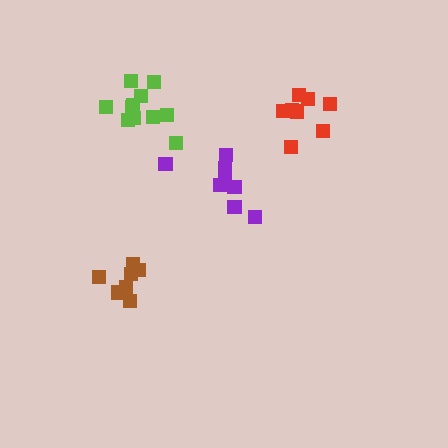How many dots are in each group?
Group 1: 11 dots, Group 2: 7 dots, Group 3: 9 dots, Group 4: 8 dots (35 total).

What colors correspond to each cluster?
The clusters are colored: lime, brown, purple, red.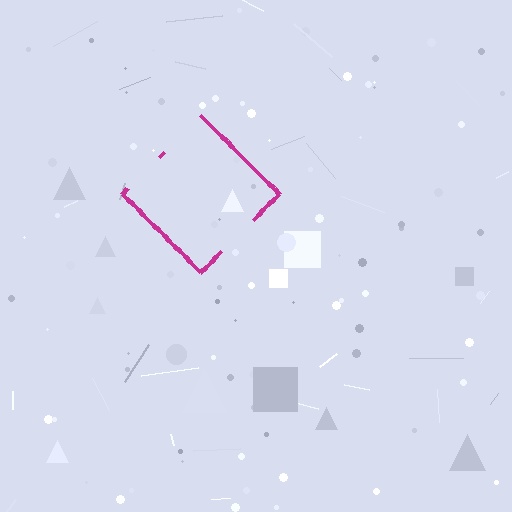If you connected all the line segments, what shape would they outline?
They would outline a diamond.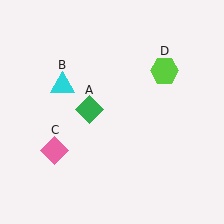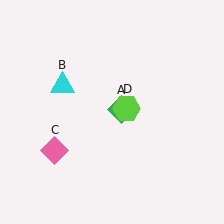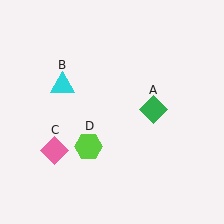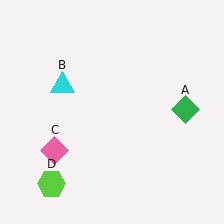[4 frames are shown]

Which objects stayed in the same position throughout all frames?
Cyan triangle (object B) and pink diamond (object C) remained stationary.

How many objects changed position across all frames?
2 objects changed position: green diamond (object A), lime hexagon (object D).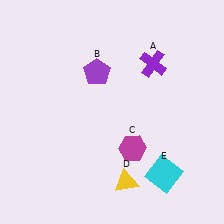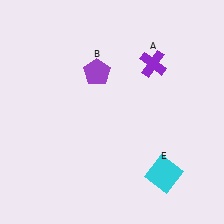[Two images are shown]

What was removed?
The yellow triangle (D), the magenta hexagon (C) were removed in Image 2.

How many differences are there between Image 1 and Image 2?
There are 2 differences between the two images.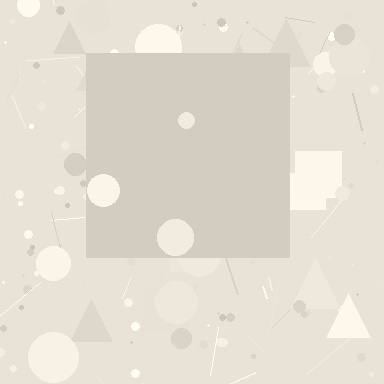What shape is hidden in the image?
A square is hidden in the image.